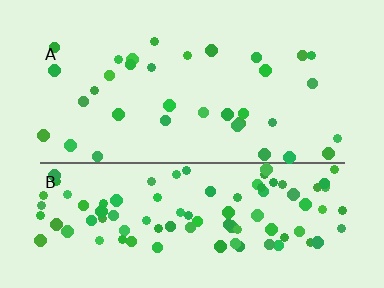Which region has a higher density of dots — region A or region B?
B (the bottom).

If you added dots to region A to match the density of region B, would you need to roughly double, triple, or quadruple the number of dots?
Approximately triple.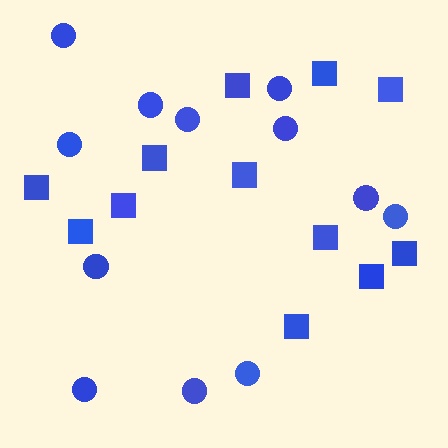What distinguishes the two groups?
There are 2 groups: one group of squares (12) and one group of circles (12).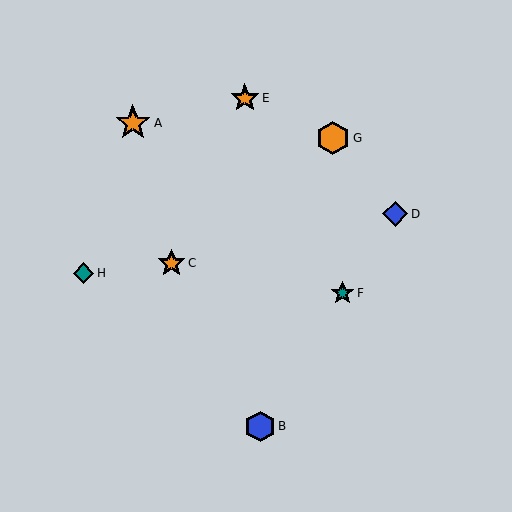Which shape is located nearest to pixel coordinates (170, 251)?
The orange star (labeled C) at (171, 263) is nearest to that location.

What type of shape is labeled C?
Shape C is an orange star.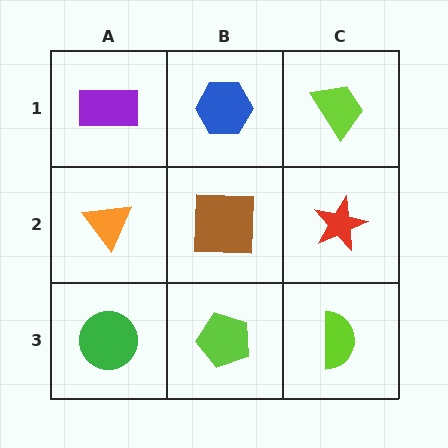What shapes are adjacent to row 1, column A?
An orange triangle (row 2, column A), a blue hexagon (row 1, column B).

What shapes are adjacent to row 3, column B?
A brown square (row 2, column B), a green circle (row 3, column A), a lime semicircle (row 3, column C).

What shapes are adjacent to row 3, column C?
A red star (row 2, column C), a lime pentagon (row 3, column B).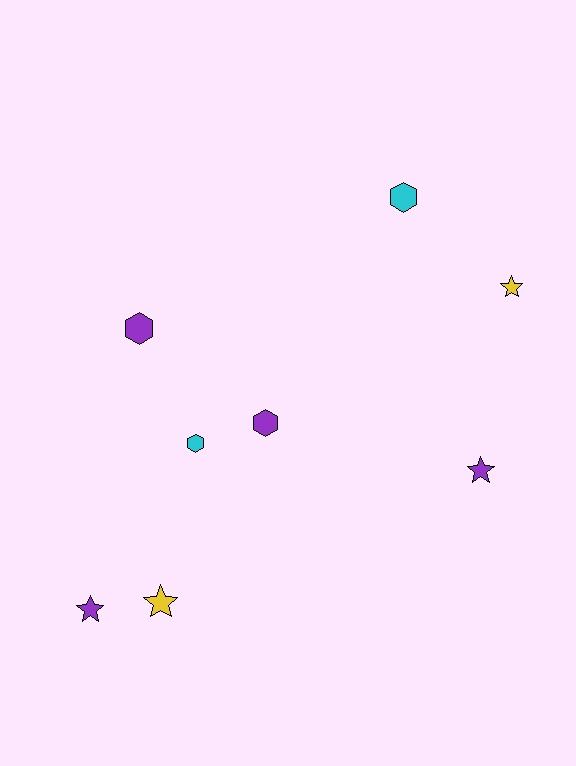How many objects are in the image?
There are 8 objects.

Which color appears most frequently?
Purple, with 4 objects.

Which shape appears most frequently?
Star, with 4 objects.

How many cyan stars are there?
There are no cyan stars.